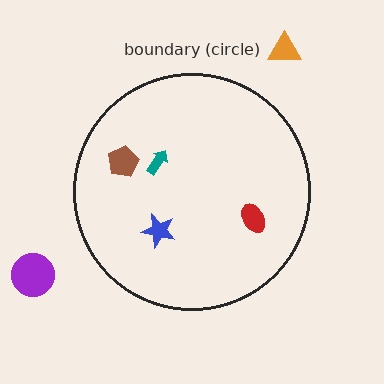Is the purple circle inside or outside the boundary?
Outside.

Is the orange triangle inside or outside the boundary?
Outside.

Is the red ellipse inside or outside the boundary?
Inside.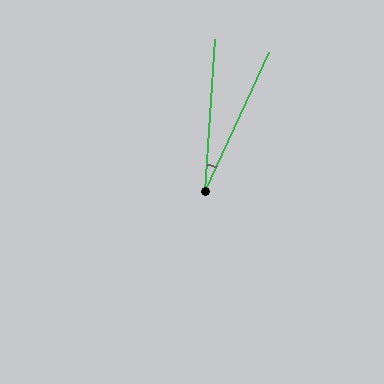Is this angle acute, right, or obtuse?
It is acute.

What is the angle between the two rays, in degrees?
Approximately 21 degrees.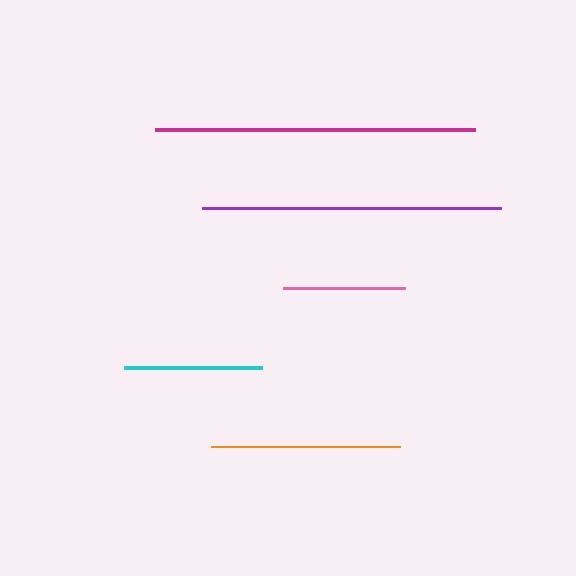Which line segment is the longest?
The magenta line is the longest at approximately 320 pixels.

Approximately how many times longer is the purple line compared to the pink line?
The purple line is approximately 2.4 times the length of the pink line.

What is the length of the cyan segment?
The cyan segment is approximately 138 pixels long.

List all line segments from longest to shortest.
From longest to shortest: magenta, purple, orange, cyan, pink.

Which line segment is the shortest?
The pink line is the shortest at approximately 122 pixels.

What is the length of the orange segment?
The orange segment is approximately 189 pixels long.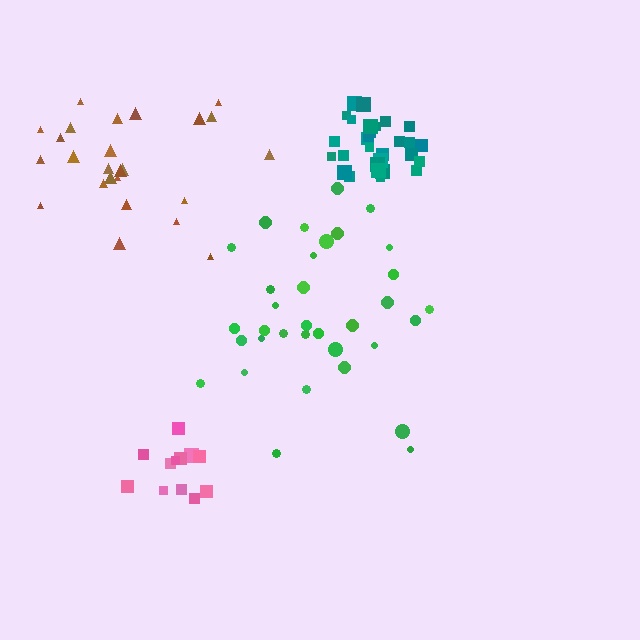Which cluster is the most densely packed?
Teal.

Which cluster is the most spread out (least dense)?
Brown.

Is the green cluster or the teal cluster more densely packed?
Teal.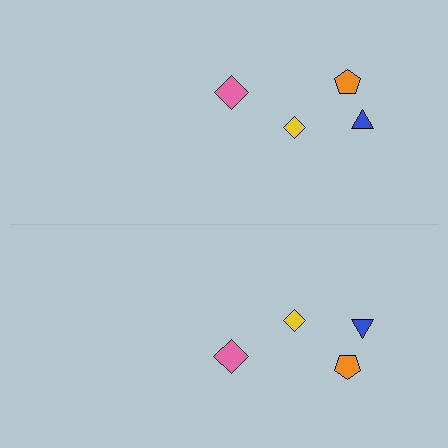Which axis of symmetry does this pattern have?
The pattern has a horizontal axis of symmetry running through the center of the image.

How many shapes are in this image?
There are 8 shapes in this image.